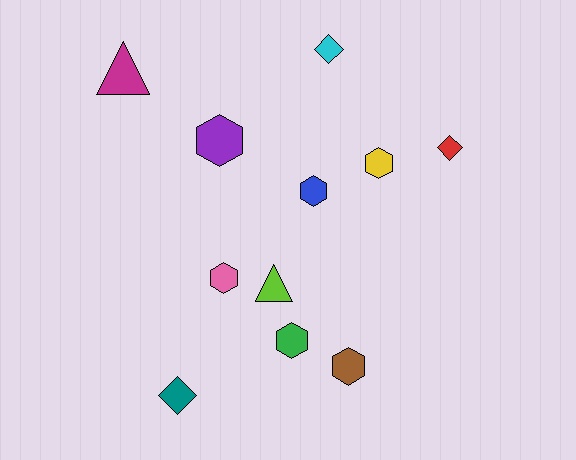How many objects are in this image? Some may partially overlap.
There are 11 objects.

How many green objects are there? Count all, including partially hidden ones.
There is 1 green object.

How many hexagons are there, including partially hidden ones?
There are 6 hexagons.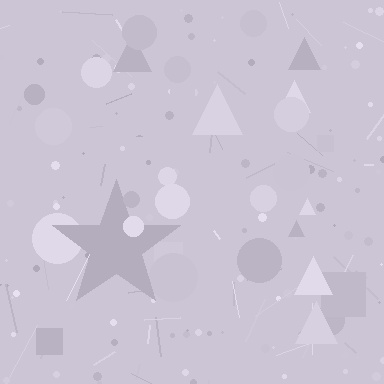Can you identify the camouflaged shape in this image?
The camouflaged shape is a star.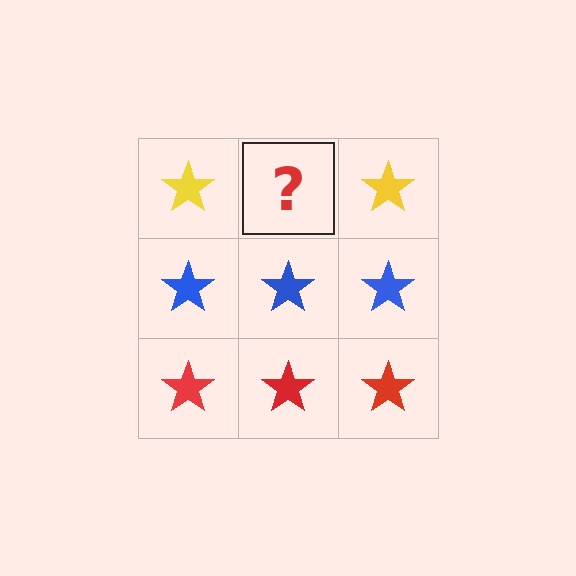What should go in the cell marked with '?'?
The missing cell should contain a yellow star.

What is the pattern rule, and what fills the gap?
The rule is that each row has a consistent color. The gap should be filled with a yellow star.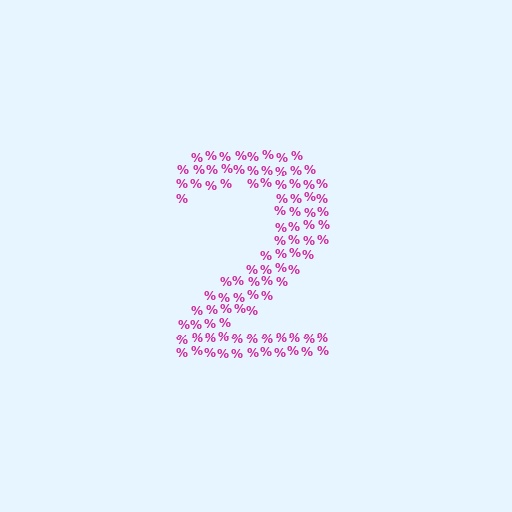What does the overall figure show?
The overall figure shows the digit 2.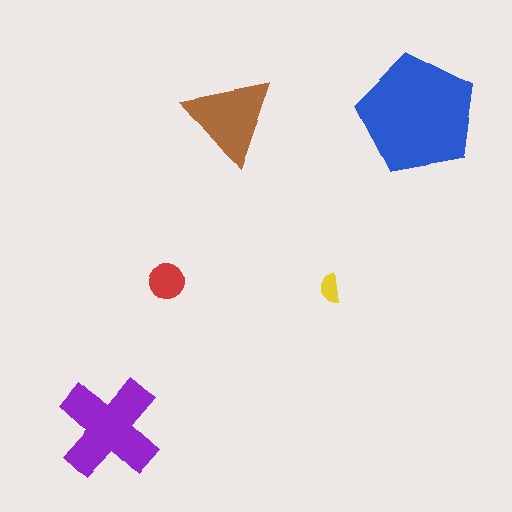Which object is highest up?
The brown triangle is topmost.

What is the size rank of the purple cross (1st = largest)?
2nd.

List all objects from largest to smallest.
The blue pentagon, the purple cross, the brown triangle, the red circle, the yellow semicircle.